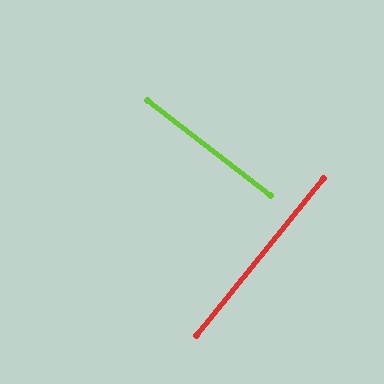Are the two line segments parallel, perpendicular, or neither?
Perpendicular — they meet at approximately 89°.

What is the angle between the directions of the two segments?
Approximately 89 degrees.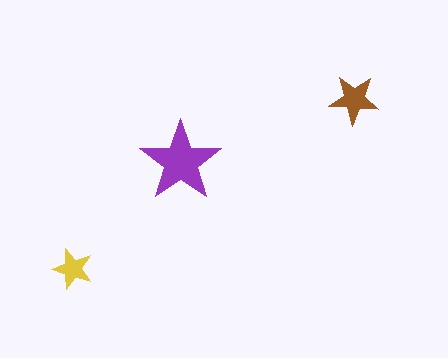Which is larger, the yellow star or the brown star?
The brown one.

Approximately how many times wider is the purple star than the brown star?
About 1.5 times wider.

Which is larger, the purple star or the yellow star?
The purple one.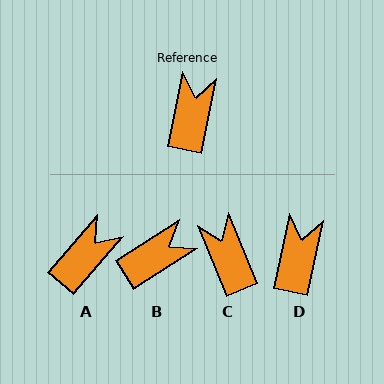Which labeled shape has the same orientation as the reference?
D.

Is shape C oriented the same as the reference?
No, it is off by about 34 degrees.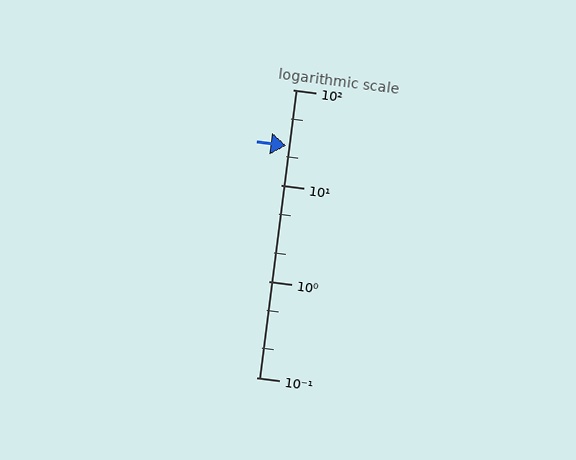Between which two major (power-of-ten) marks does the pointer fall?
The pointer is between 10 and 100.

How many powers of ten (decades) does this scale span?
The scale spans 3 decades, from 0.1 to 100.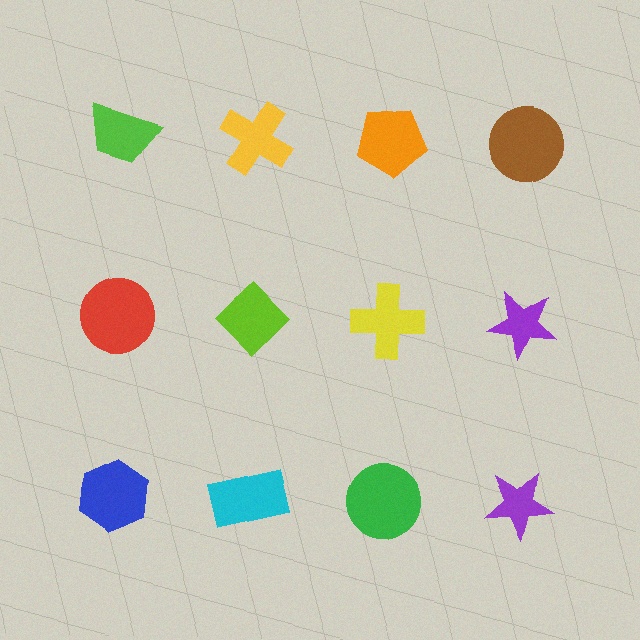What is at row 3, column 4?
A purple star.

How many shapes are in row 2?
4 shapes.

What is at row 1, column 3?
An orange pentagon.